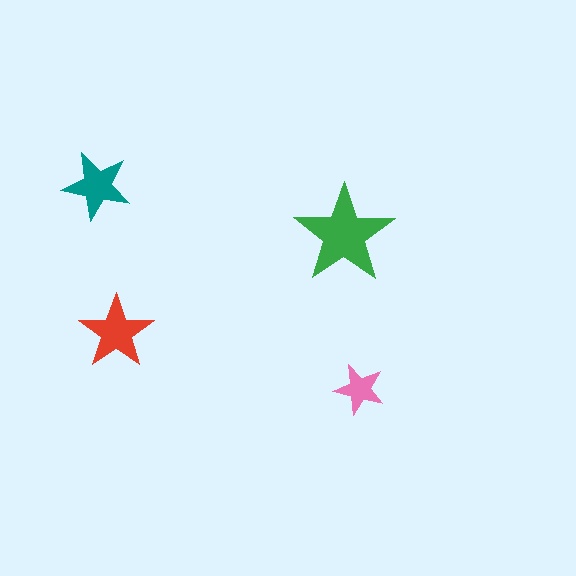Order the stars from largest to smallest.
the green one, the red one, the teal one, the pink one.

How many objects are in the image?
There are 4 objects in the image.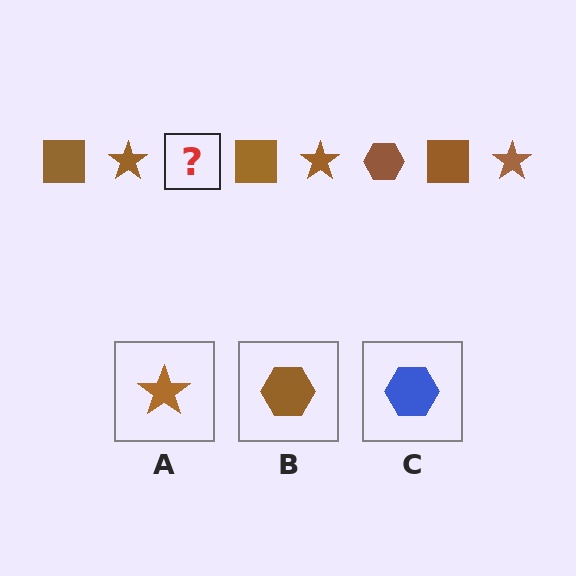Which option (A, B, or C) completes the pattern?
B.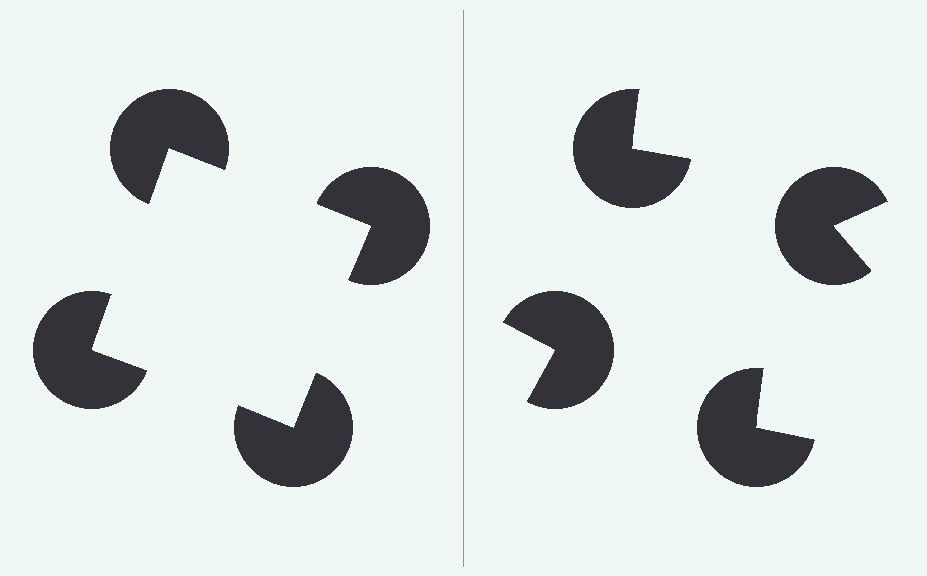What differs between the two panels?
The pac-man discs are positioned identically on both sides; only the wedge orientations differ. On the left they align to a square; on the right they are misaligned.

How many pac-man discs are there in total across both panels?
8 — 4 on each side.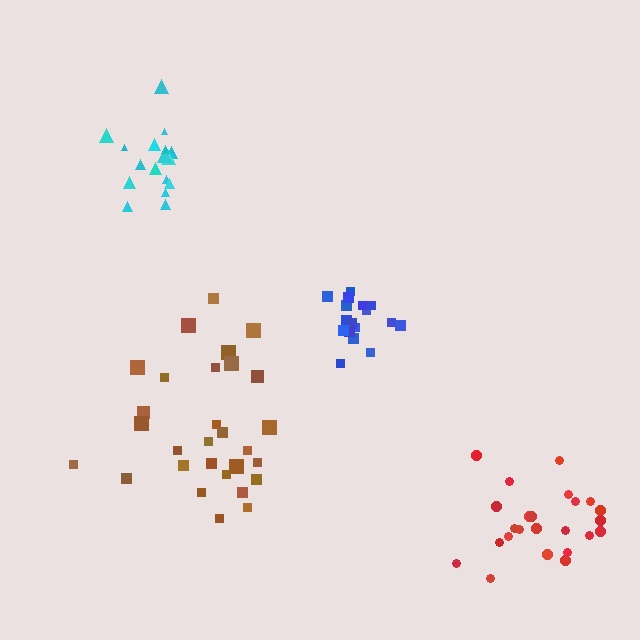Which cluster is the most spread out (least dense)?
Brown.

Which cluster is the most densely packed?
Blue.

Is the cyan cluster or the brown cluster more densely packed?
Cyan.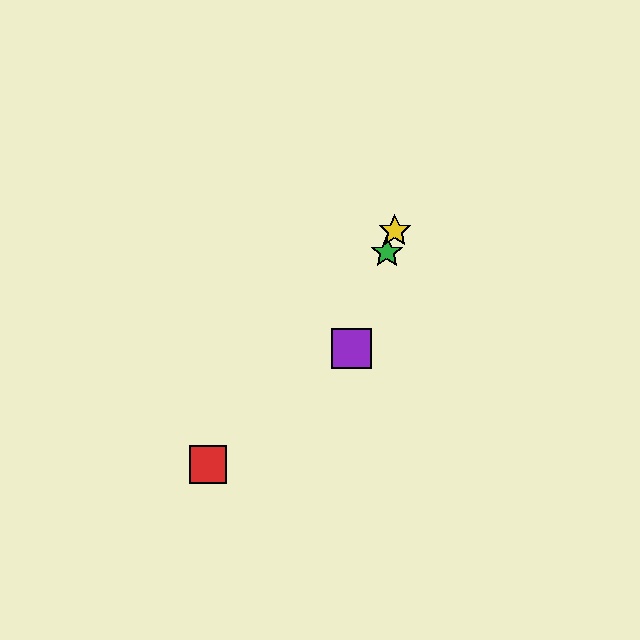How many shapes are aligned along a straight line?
4 shapes (the blue star, the green star, the yellow star, the purple square) are aligned along a straight line.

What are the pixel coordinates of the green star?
The green star is at (387, 252).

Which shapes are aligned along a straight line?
The blue star, the green star, the yellow star, the purple square are aligned along a straight line.